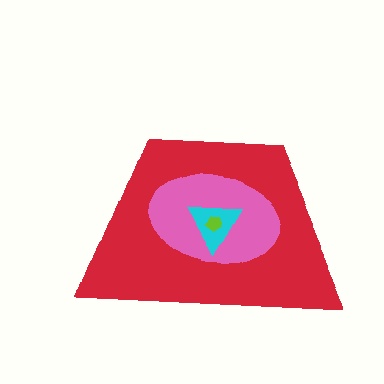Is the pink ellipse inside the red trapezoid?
Yes.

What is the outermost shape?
The red trapezoid.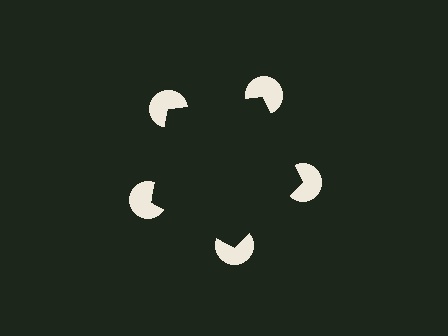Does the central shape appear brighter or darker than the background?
It typically appears slightly darker than the background, even though no actual brightness change is drawn.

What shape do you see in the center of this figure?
An illusory pentagon — its edges are inferred from the aligned wedge cuts in the pac-man discs, not physically drawn.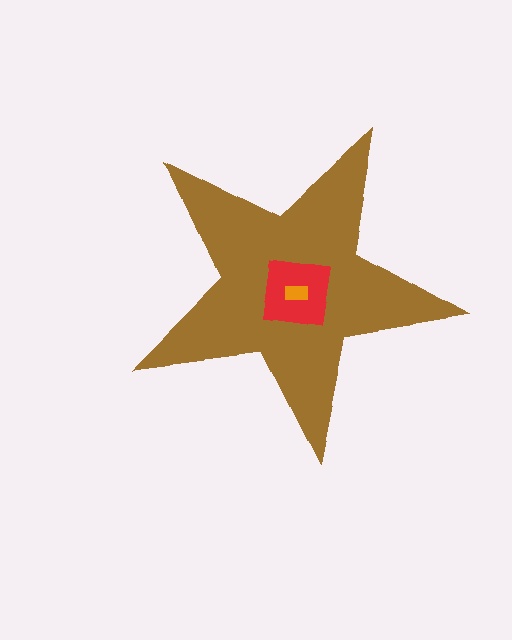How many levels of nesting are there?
3.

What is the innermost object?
The orange rectangle.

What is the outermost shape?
The brown star.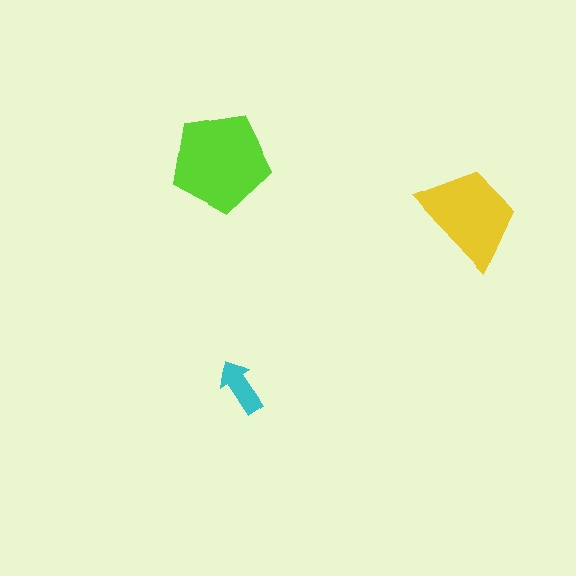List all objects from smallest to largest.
The cyan arrow, the yellow trapezoid, the lime pentagon.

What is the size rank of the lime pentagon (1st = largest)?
1st.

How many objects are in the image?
There are 3 objects in the image.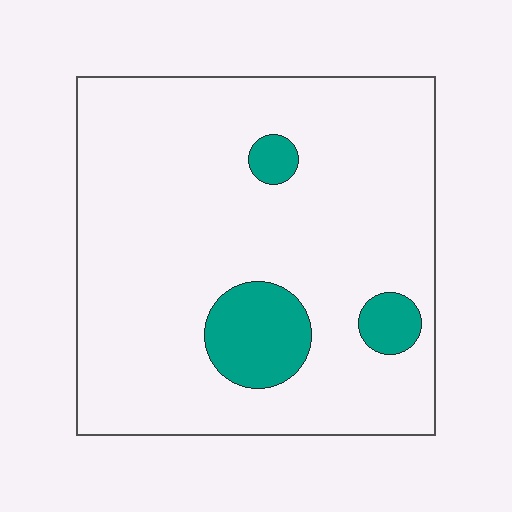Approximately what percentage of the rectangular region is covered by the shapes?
Approximately 10%.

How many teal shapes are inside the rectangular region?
3.